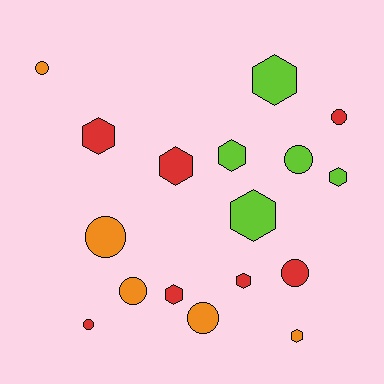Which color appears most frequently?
Red, with 7 objects.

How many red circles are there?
There are 3 red circles.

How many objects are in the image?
There are 17 objects.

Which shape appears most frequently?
Hexagon, with 9 objects.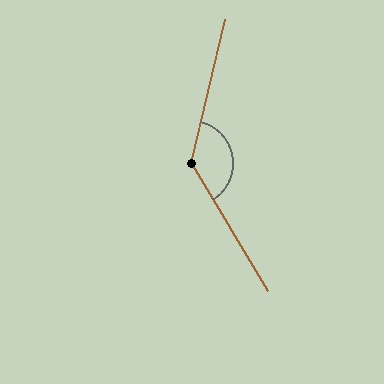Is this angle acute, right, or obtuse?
It is obtuse.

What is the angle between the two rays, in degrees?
Approximately 136 degrees.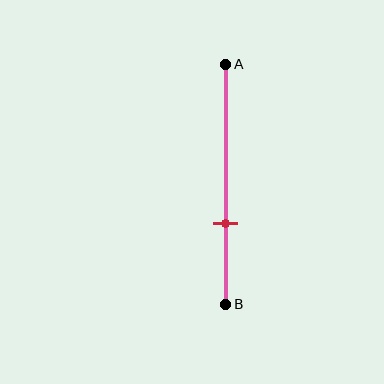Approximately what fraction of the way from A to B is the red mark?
The red mark is approximately 65% of the way from A to B.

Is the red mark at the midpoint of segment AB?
No, the mark is at about 65% from A, not at the 50% midpoint.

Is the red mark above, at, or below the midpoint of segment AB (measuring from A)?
The red mark is below the midpoint of segment AB.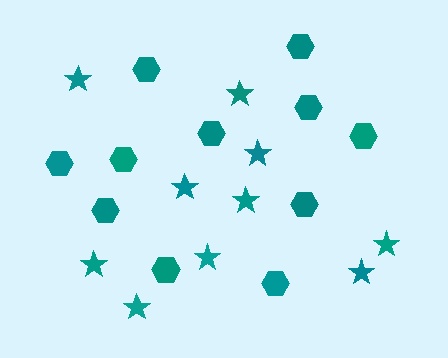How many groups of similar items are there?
There are 2 groups: one group of hexagons (11) and one group of stars (10).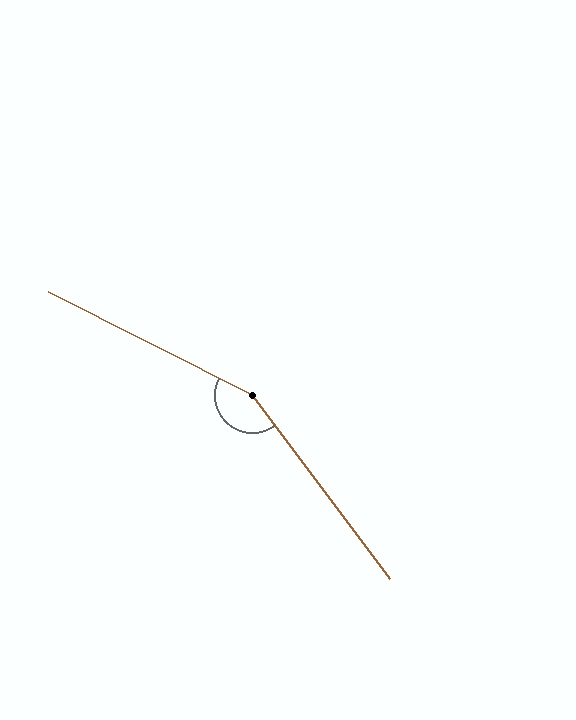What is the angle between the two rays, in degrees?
Approximately 154 degrees.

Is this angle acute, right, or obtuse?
It is obtuse.